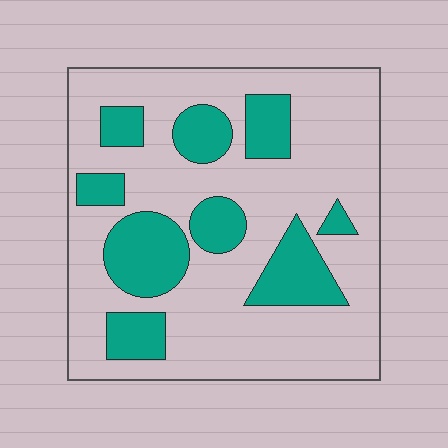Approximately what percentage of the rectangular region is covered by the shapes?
Approximately 25%.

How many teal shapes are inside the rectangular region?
9.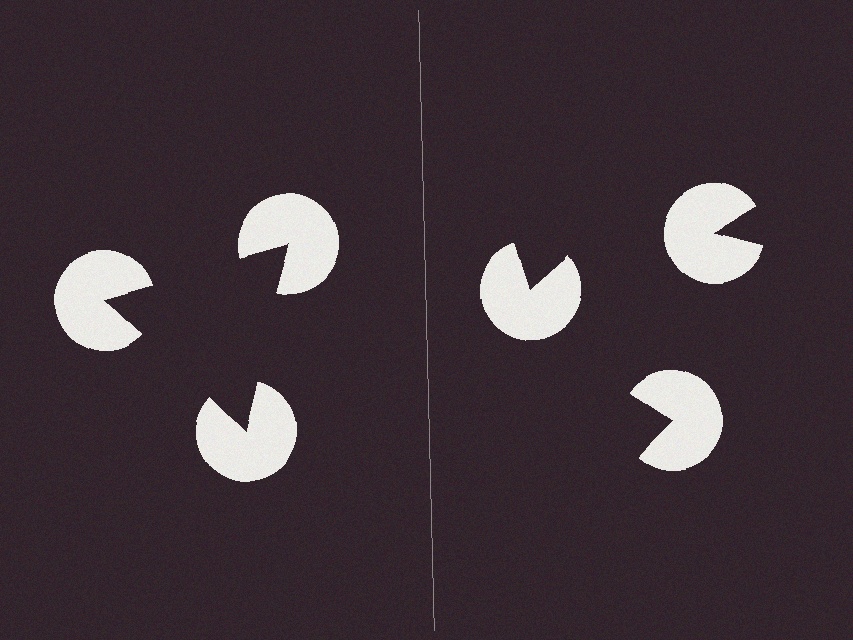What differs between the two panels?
The pac-man discs are positioned identically on both sides; only the wedge orientations differ. On the left they align to a triangle; on the right they are misaligned.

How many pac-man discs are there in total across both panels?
6 — 3 on each side.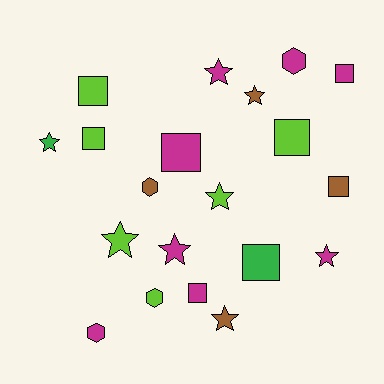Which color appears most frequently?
Magenta, with 8 objects.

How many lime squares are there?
There are 3 lime squares.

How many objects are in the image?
There are 20 objects.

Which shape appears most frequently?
Star, with 8 objects.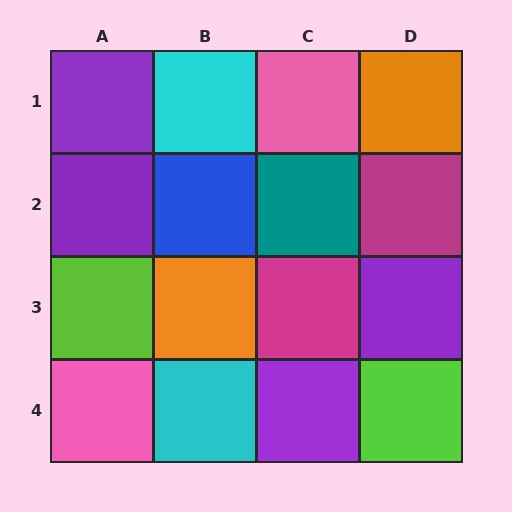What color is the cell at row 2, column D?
Magenta.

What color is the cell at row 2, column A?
Purple.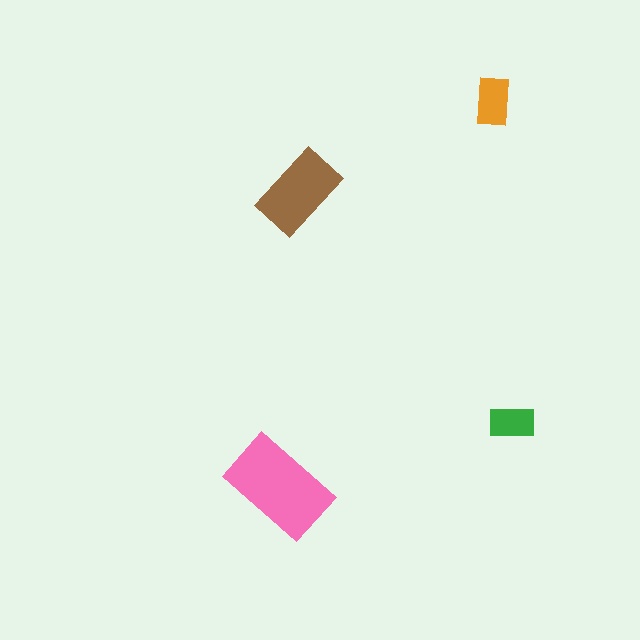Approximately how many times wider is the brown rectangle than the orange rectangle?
About 1.5 times wider.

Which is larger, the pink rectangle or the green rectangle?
The pink one.